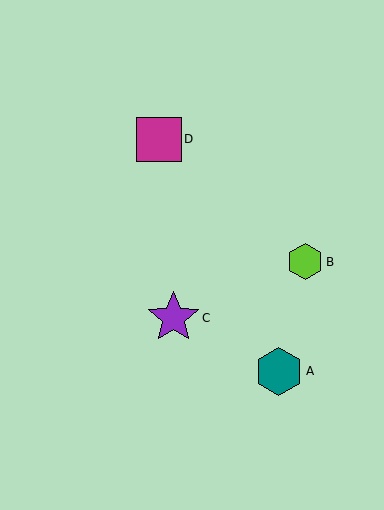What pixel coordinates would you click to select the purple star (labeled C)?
Click at (173, 318) to select the purple star C.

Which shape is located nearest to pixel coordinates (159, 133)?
The magenta square (labeled D) at (159, 139) is nearest to that location.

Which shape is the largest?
The purple star (labeled C) is the largest.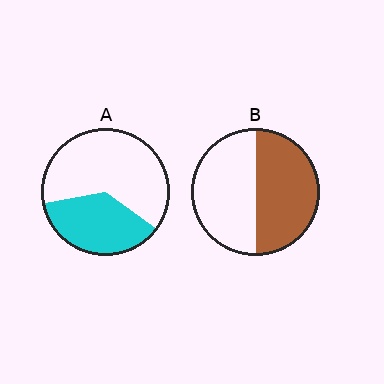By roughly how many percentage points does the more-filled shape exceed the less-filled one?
By roughly 10 percentage points (B over A).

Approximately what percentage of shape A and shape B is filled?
A is approximately 35% and B is approximately 50%.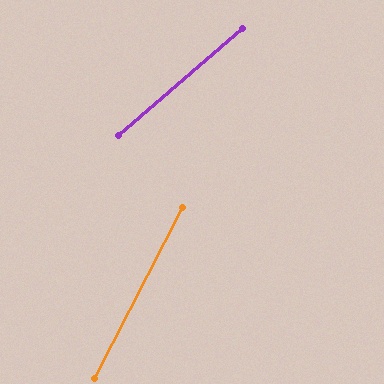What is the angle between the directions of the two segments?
Approximately 22 degrees.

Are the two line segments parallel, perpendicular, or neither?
Neither parallel nor perpendicular — they differ by about 22°.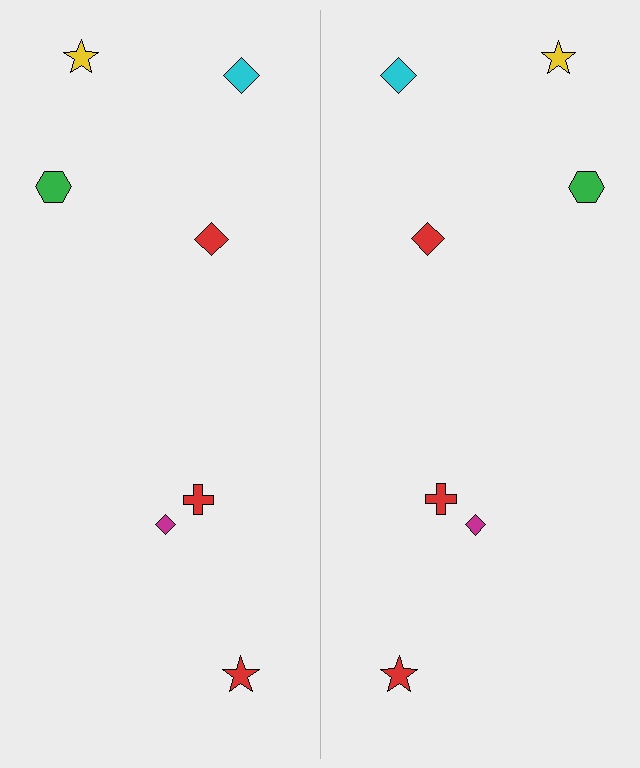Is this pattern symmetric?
Yes, this pattern has bilateral (reflection) symmetry.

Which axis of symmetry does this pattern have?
The pattern has a vertical axis of symmetry running through the center of the image.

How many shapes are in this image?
There are 14 shapes in this image.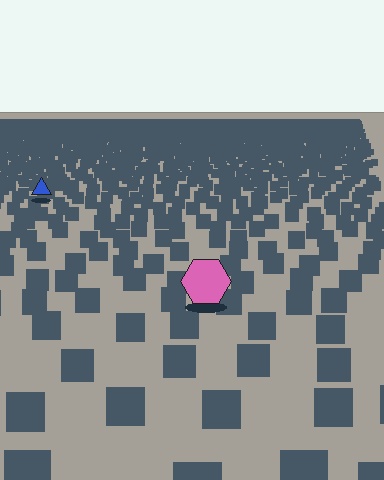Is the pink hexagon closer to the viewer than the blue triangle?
Yes. The pink hexagon is closer — you can tell from the texture gradient: the ground texture is coarser near it.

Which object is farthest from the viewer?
The blue triangle is farthest from the viewer. It appears smaller and the ground texture around it is denser.